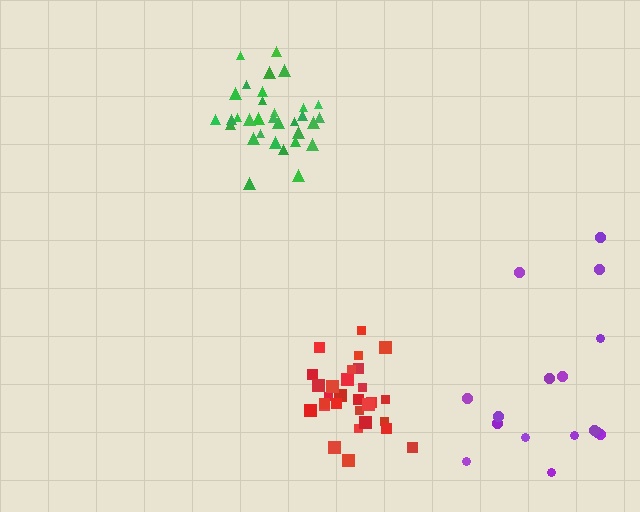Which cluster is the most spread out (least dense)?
Purple.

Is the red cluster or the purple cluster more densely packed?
Red.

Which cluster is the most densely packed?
Green.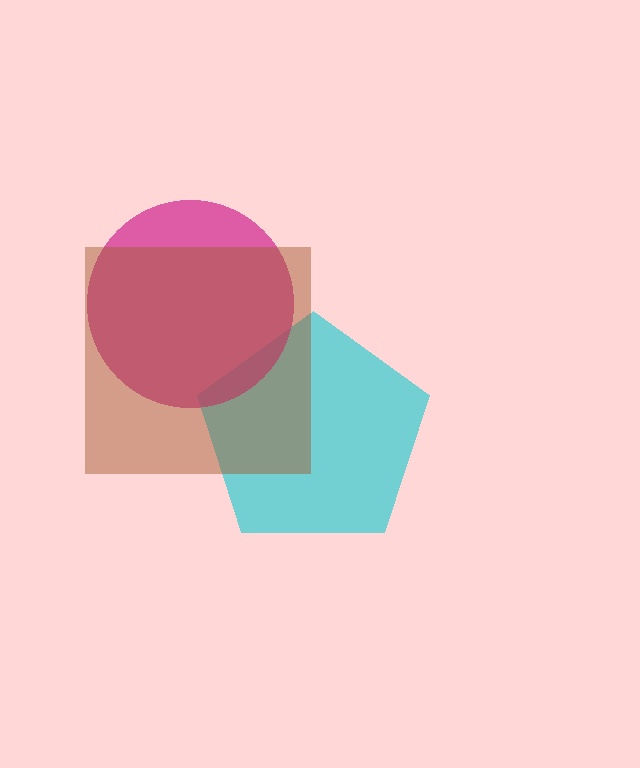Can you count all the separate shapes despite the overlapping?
Yes, there are 3 separate shapes.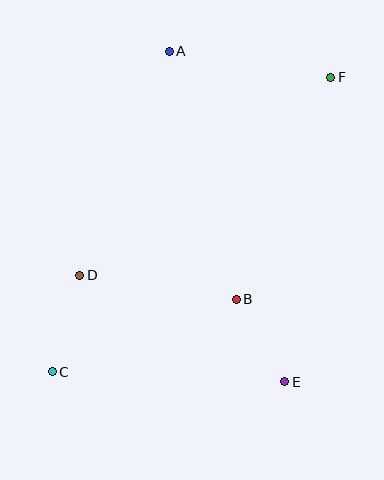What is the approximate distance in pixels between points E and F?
The distance between E and F is approximately 308 pixels.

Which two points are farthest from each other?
Points C and F are farthest from each other.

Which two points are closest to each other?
Points B and E are closest to each other.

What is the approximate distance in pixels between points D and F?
The distance between D and F is approximately 320 pixels.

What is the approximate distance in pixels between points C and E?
The distance between C and E is approximately 233 pixels.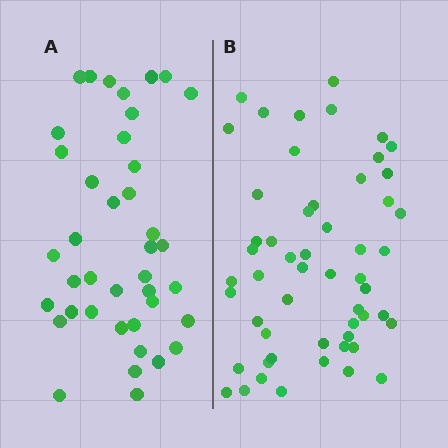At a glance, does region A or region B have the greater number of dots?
Region B (the right region) has more dots.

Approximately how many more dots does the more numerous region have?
Region B has approximately 15 more dots than region A.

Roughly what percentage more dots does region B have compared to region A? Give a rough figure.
About 35% more.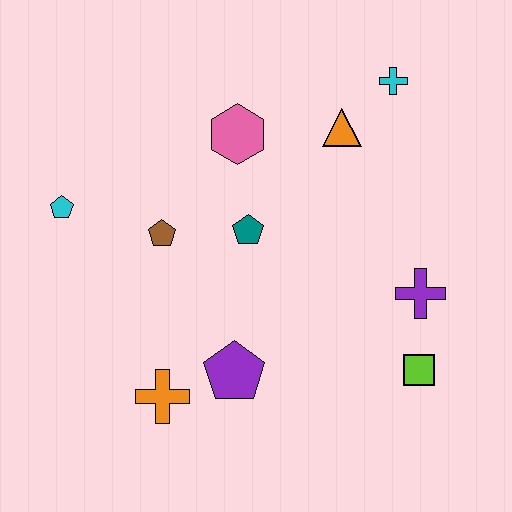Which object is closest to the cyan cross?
The orange triangle is closest to the cyan cross.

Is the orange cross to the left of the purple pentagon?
Yes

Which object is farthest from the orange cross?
The cyan cross is farthest from the orange cross.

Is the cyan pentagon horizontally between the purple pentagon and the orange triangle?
No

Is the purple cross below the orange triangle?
Yes